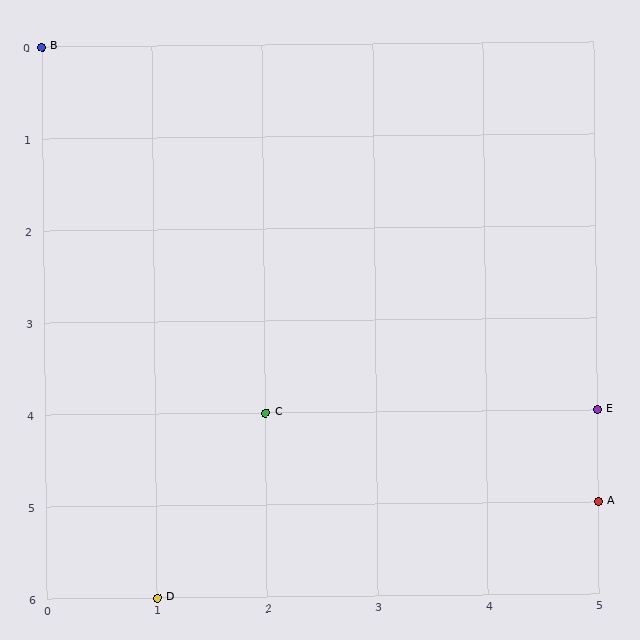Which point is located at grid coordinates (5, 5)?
Point A is at (5, 5).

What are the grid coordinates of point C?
Point C is at grid coordinates (2, 4).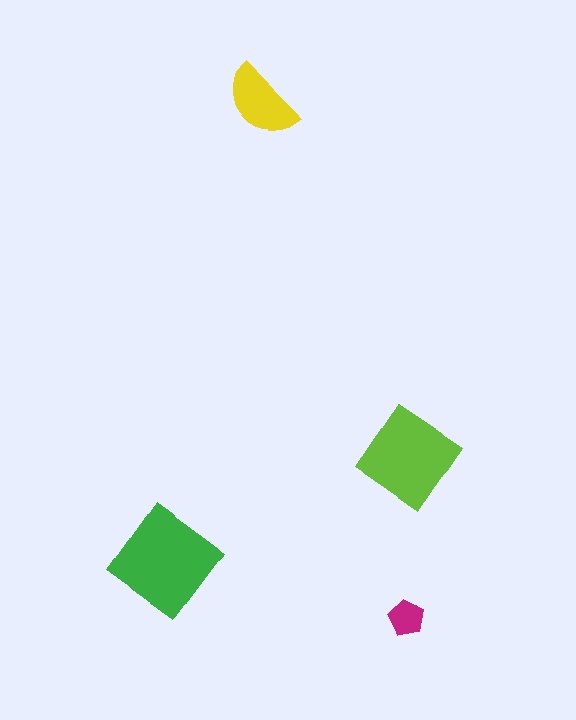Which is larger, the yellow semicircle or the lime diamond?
The lime diamond.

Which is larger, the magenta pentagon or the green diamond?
The green diamond.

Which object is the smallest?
The magenta pentagon.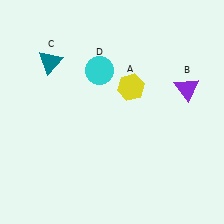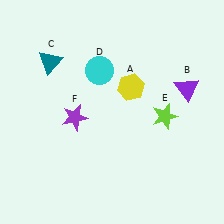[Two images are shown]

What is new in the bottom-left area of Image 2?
A purple star (F) was added in the bottom-left area of Image 2.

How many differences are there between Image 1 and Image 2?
There are 2 differences between the two images.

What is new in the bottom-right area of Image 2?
A lime star (E) was added in the bottom-right area of Image 2.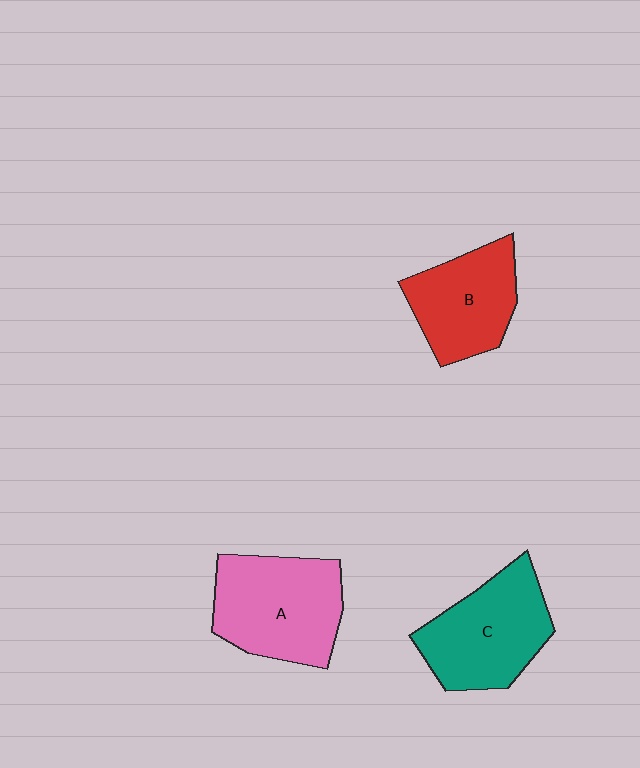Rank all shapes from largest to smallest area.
From largest to smallest: A (pink), C (teal), B (red).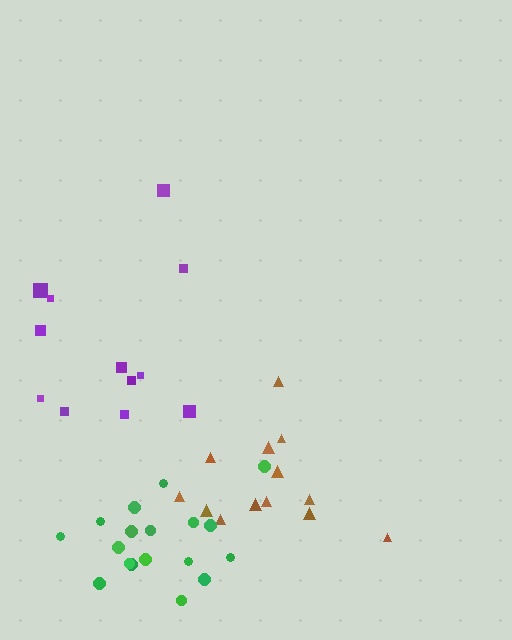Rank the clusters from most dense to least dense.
green, brown, purple.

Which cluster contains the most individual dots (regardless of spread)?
Green (18).